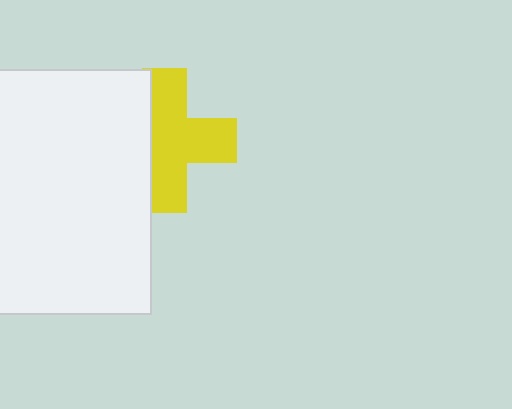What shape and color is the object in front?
The object in front is a white rectangle.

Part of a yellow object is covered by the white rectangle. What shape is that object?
It is a cross.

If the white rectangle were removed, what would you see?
You would see the complete yellow cross.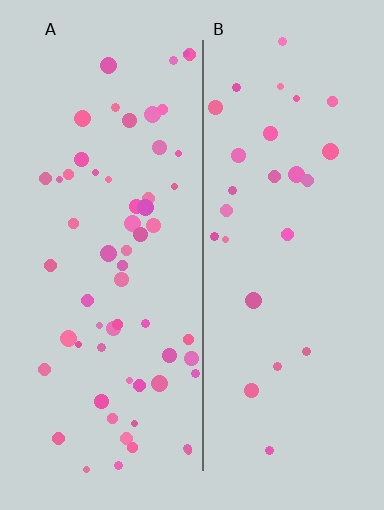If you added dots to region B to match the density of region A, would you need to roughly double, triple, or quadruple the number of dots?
Approximately double.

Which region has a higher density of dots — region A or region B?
A (the left).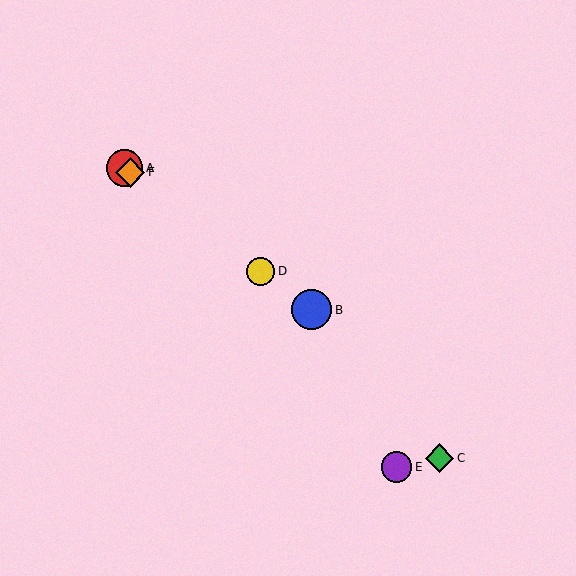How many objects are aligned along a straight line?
4 objects (A, B, D, F) are aligned along a straight line.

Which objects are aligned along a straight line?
Objects A, B, D, F are aligned along a straight line.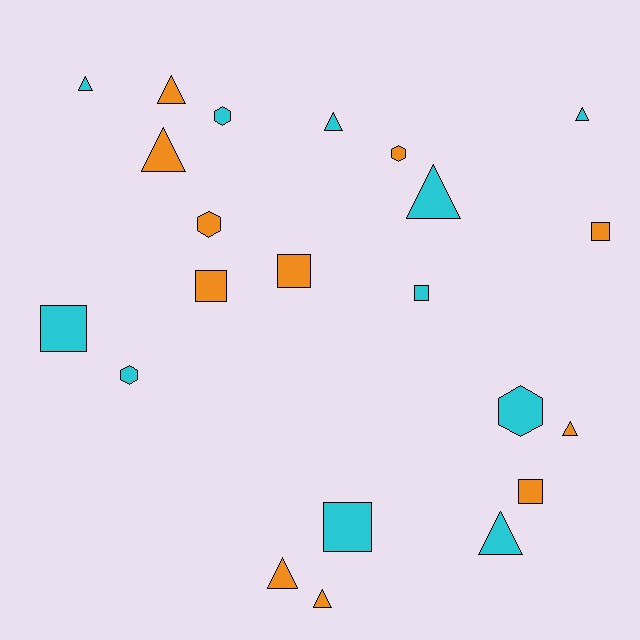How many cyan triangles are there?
There are 5 cyan triangles.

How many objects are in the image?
There are 22 objects.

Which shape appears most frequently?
Triangle, with 10 objects.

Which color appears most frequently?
Orange, with 11 objects.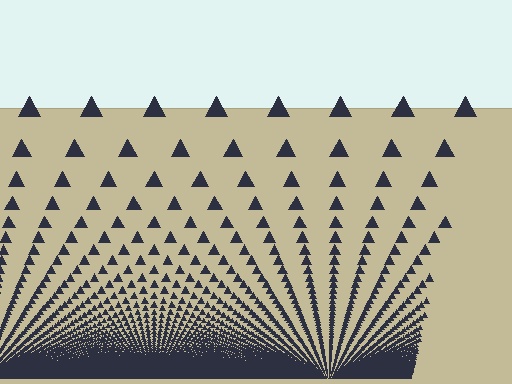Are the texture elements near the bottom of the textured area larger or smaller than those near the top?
Smaller. The gradient is inverted — elements near the bottom are smaller and denser.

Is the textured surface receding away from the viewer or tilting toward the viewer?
The surface appears to tilt toward the viewer. Texture elements get larger and sparser toward the top.